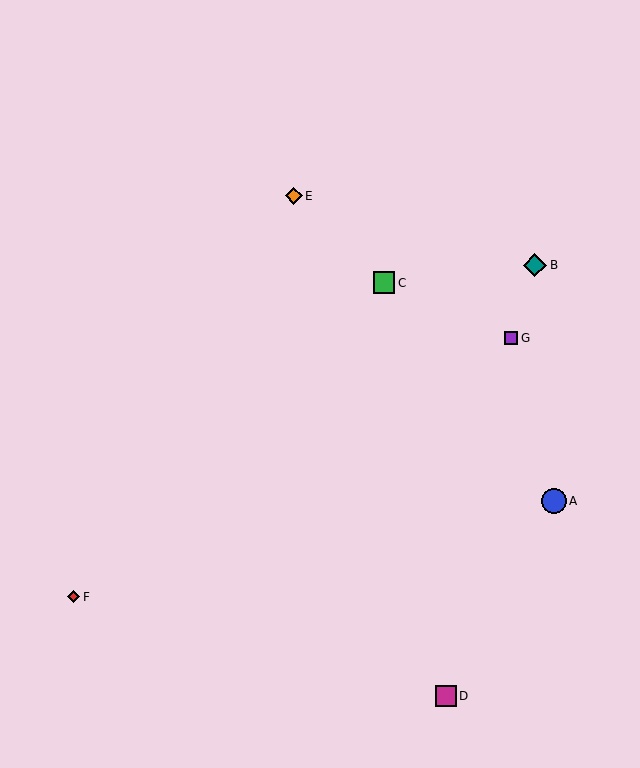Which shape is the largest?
The blue circle (labeled A) is the largest.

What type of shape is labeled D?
Shape D is a magenta square.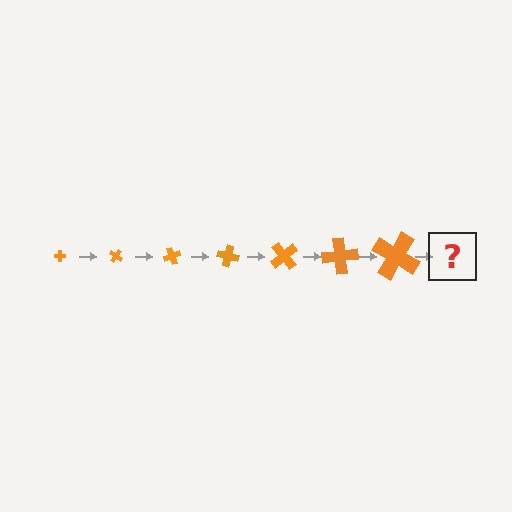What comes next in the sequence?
The next element should be a cross, larger than the previous one and rotated 245 degrees from the start.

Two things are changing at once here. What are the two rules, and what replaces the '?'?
The two rules are that the cross grows larger each step and it rotates 35 degrees each step. The '?' should be a cross, larger than the previous one and rotated 245 degrees from the start.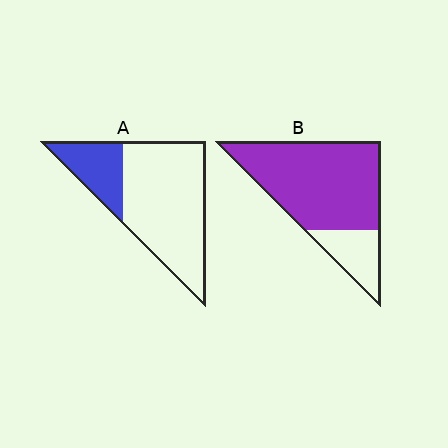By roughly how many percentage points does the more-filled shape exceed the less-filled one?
By roughly 55 percentage points (B over A).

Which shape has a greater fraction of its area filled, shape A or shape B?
Shape B.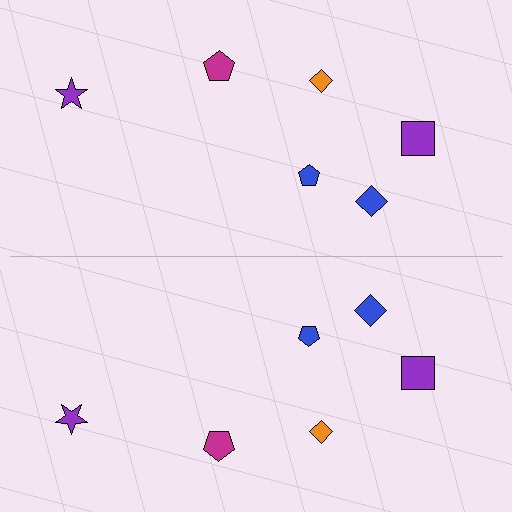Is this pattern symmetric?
Yes, this pattern has bilateral (reflection) symmetry.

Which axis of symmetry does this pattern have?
The pattern has a horizontal axis of symmetry running through the center of the image.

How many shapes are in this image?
There are 12 shapes in this image.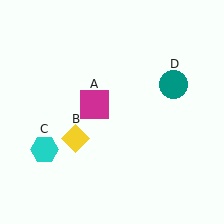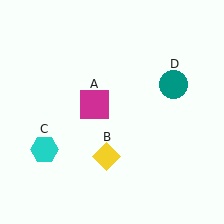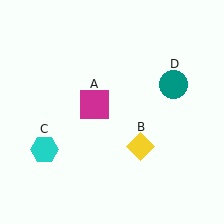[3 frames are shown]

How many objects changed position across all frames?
1 object changed position: yellow diamond (object B).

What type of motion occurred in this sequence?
The yellow diamond (object B) rotated counterclockwise around the center of the scene.